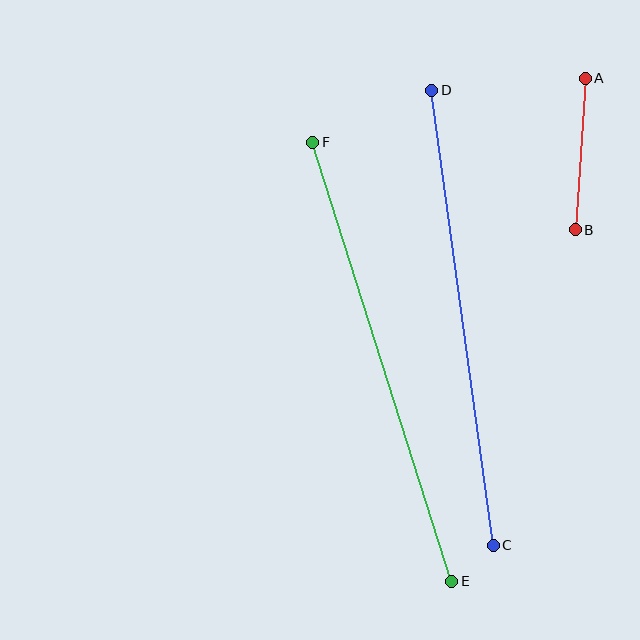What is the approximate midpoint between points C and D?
The midpoint is at approximately (463, 318) pixels.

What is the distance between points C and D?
The distance is approximately 459 pixels.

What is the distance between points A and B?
The distance is approximately 152 pixels.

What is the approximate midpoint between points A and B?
The midpoint is at approximately (580, 154) pixels.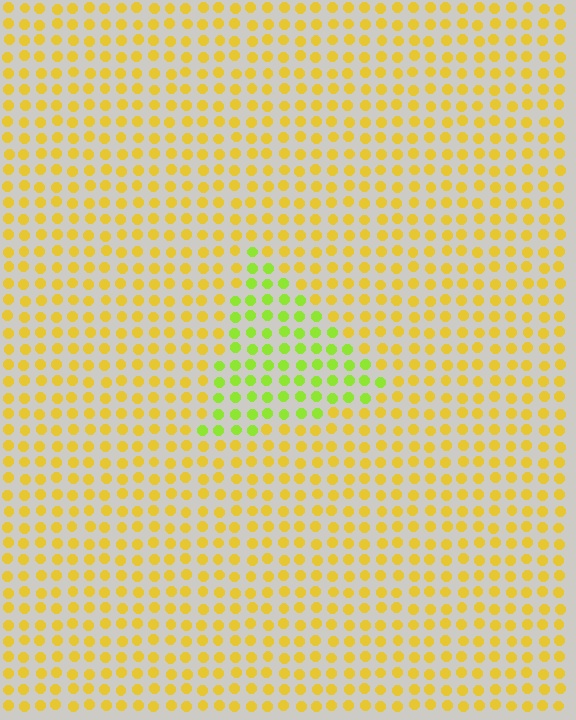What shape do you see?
I see a triangle.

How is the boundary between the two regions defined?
The boundary is defined purely by a slight shift in hue (about 40 degrees). Spacing, size, and orientation are identical on both sides.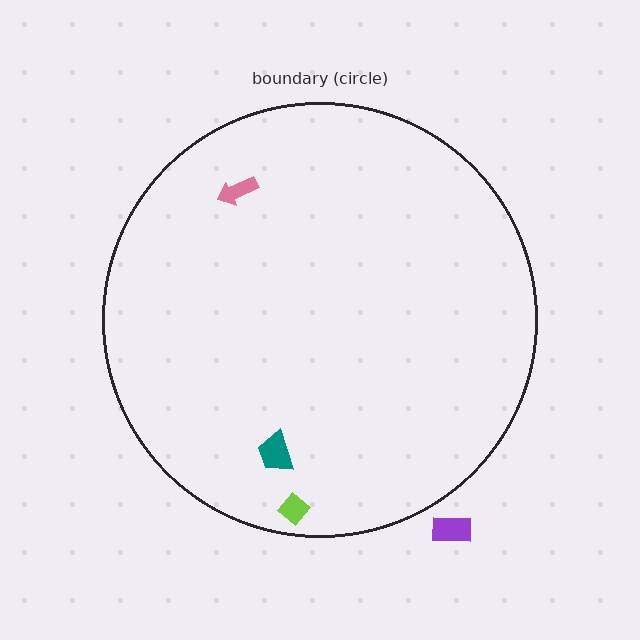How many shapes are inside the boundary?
3 inside, 1 outside.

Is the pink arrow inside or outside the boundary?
Inside.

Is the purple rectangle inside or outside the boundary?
Outside.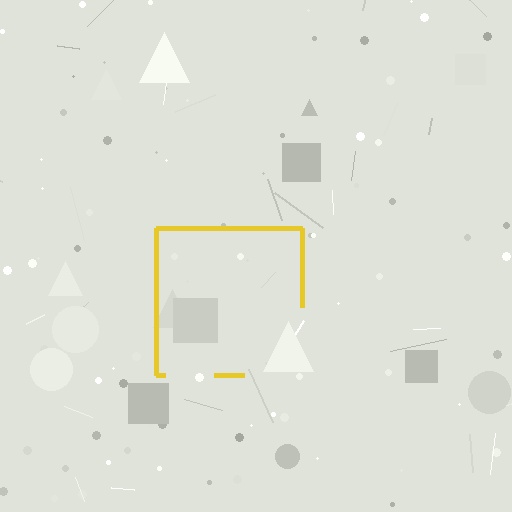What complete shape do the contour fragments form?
The contour fragments form a square.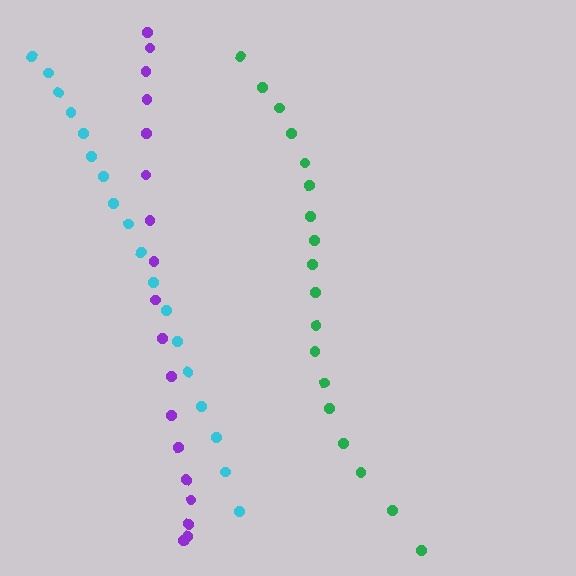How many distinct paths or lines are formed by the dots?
There are 3 distinct paths.